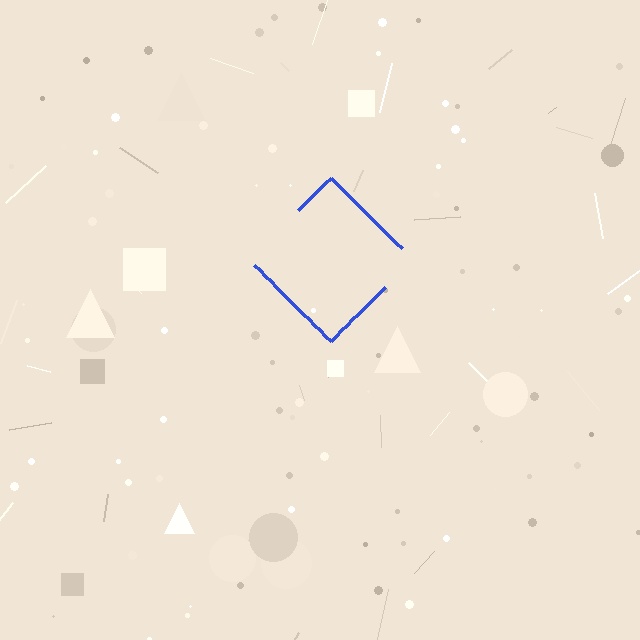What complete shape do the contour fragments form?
The contour fragments form a diamond.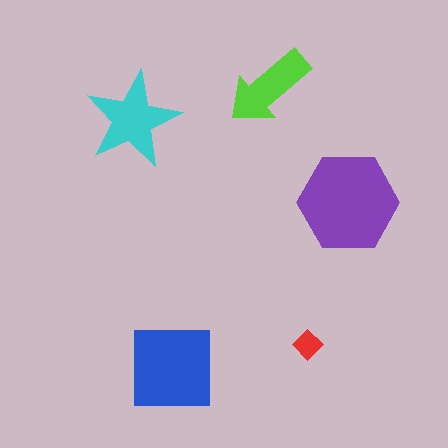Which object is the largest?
The purple hexagon.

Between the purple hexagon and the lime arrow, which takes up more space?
The purple hexagon.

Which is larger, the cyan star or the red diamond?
The cyan star.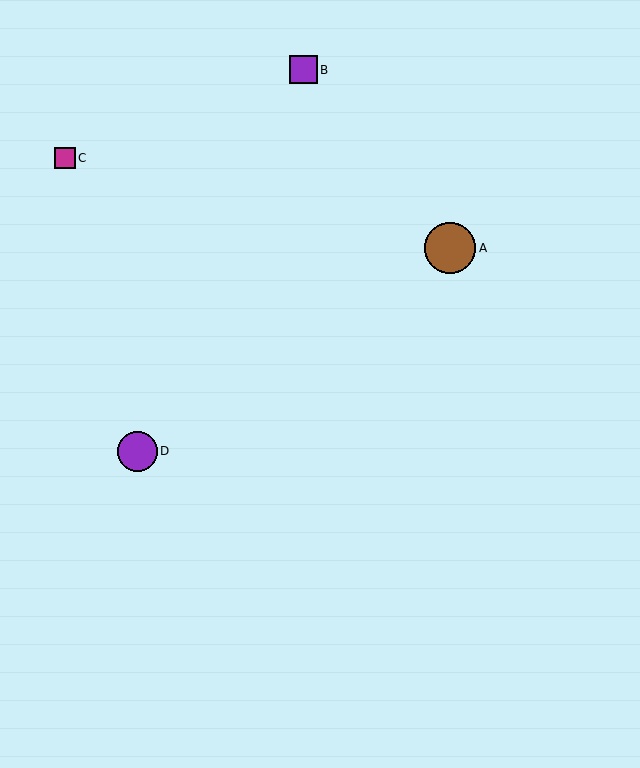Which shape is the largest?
The brown circle (labeled A) is the largest.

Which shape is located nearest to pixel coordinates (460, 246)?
The brown circle (labeled A) at (450, 248) is nearest to that location.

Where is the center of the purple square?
The center of the purple square is at (303, 70).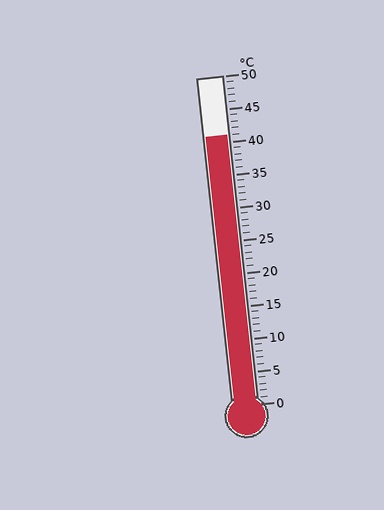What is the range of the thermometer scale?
The thermometer scale ranges from 0°C to 50°C.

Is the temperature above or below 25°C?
The temperature is above 25°C.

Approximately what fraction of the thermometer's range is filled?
The thermometer is filled to approximately 80% of its range.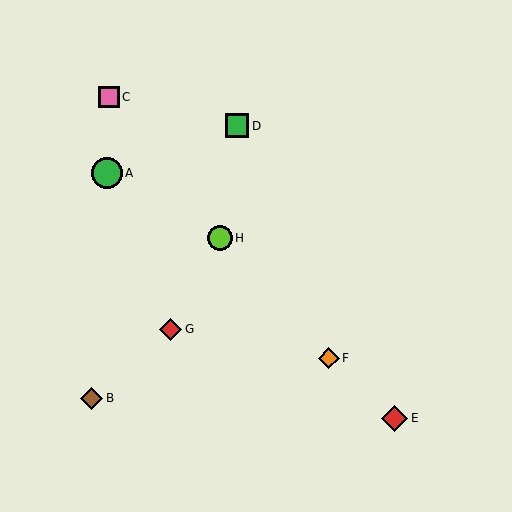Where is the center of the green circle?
The center of the green circle is at (107, 173).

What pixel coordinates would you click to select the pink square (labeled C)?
Click at (109, 97) to select the pink square C.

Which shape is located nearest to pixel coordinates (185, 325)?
The red diamond (labeled G) at (171, 329) is nearest to that location.